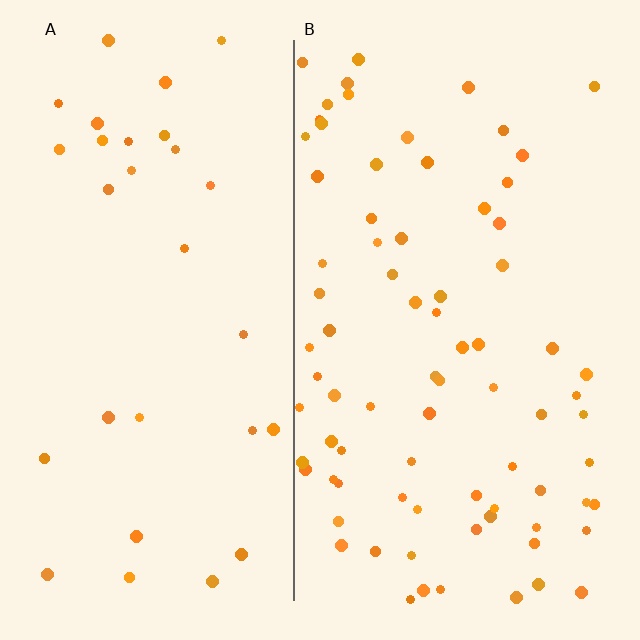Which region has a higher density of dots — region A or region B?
B (the right).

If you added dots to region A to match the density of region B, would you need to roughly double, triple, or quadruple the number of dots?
Approximately triple.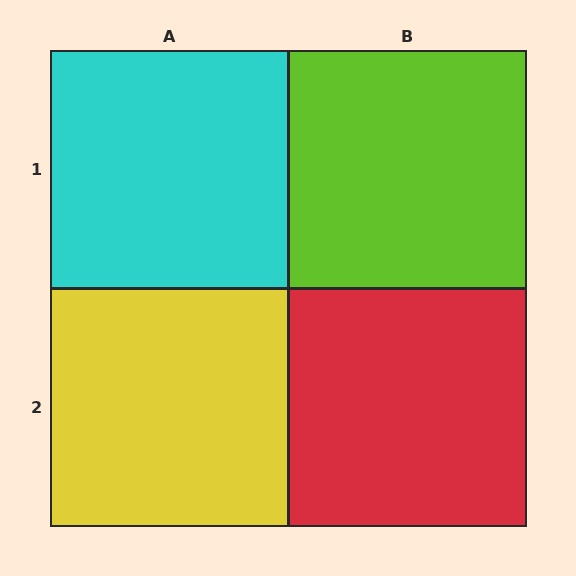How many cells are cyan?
1 cell is cyan.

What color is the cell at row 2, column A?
Yellow.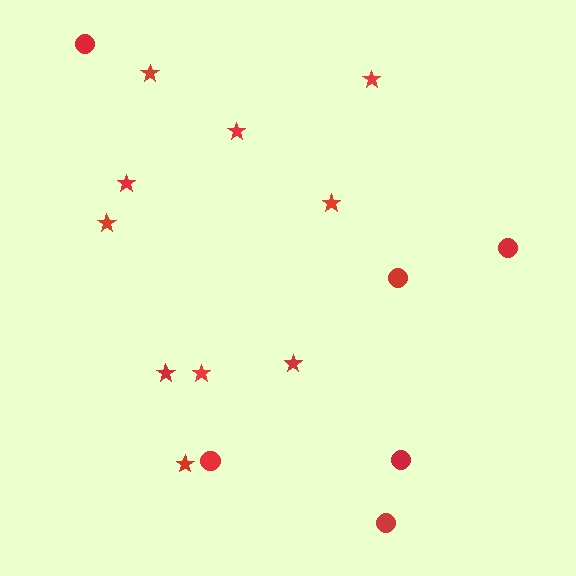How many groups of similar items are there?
There are 2 groups: one group of circles (6) and one group of stars (10).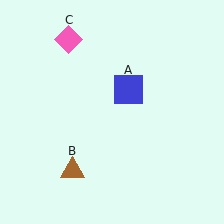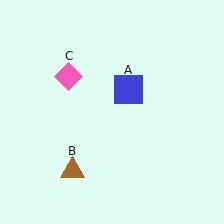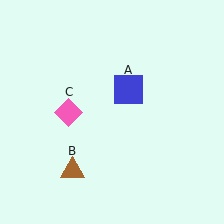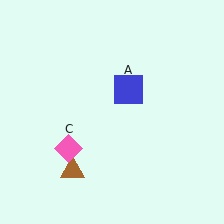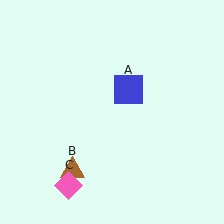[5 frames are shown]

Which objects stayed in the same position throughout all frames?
Blue square (object A) and brown triangle (object B) remained stationary.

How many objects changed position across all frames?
1 object changed position: pink diamond (object C).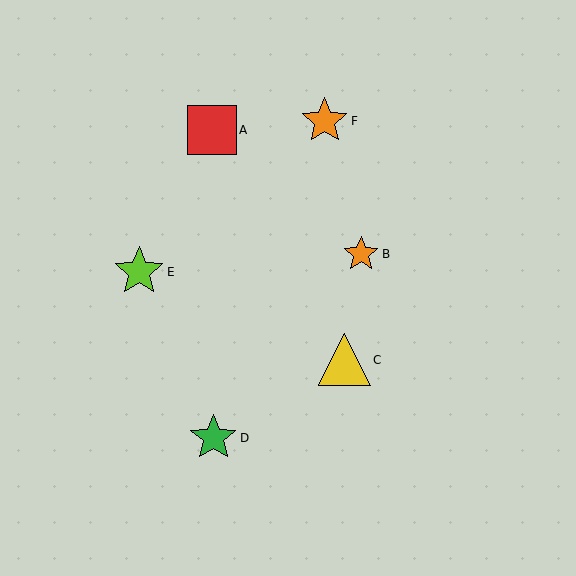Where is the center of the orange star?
The center of the orange star is at (361, 254).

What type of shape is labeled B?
Shape B is an orange star.